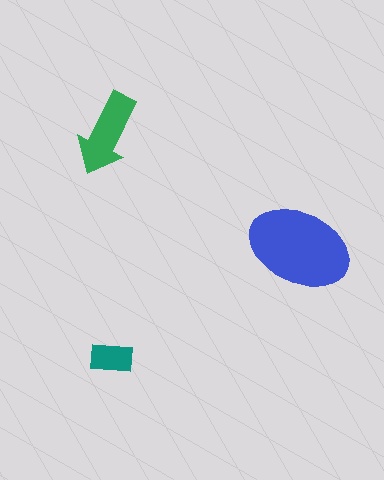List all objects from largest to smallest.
The blue ellipse, the green arrow, the teal rectangle.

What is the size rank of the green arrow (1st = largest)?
2nd.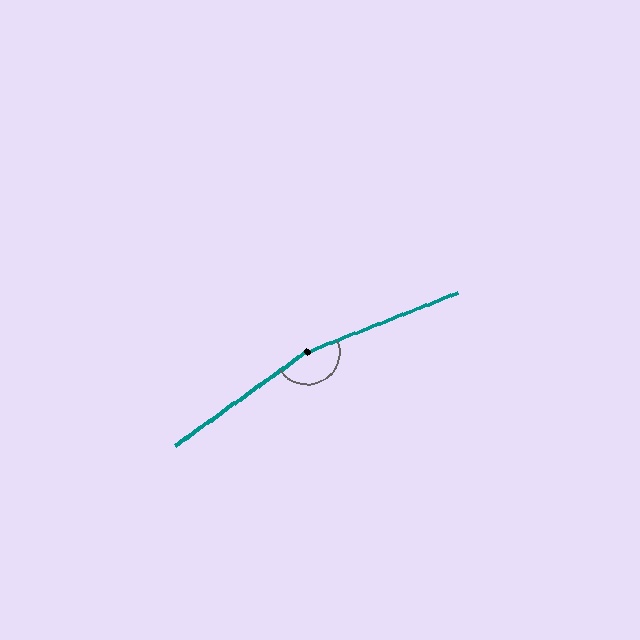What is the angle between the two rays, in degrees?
Approximately 166 degrees.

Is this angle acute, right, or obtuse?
It is obtuse.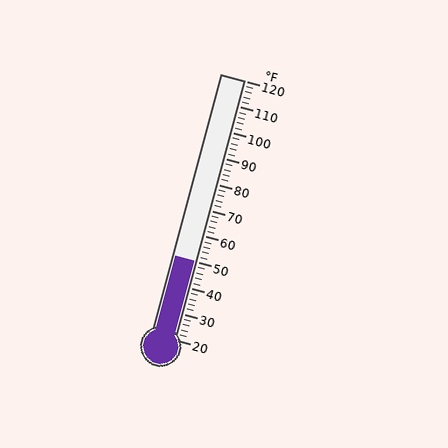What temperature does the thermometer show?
The thermometer shows approximately 50°F.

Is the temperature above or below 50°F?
The temperature is at 50°F.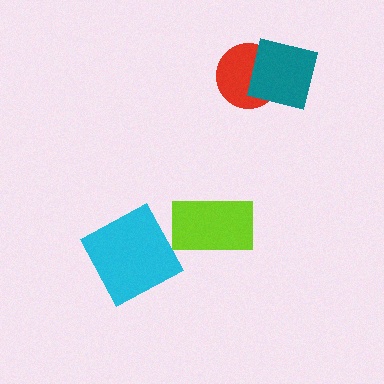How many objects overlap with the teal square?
1 object overlaps with the teal square.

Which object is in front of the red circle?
The teal square is in front of the red circle.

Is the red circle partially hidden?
Yes, it is partially covered by another shape.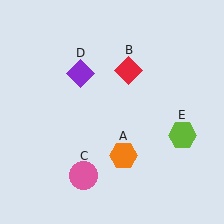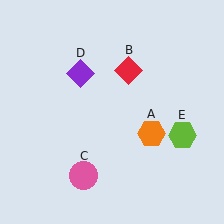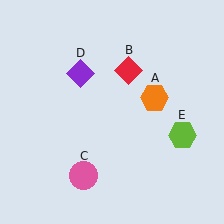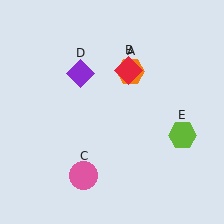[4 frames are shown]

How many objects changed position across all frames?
1 object changed position: orange hexagon (object A).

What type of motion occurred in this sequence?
The orange hexagon (object A) rotated counterclockwise around the center of the scene.